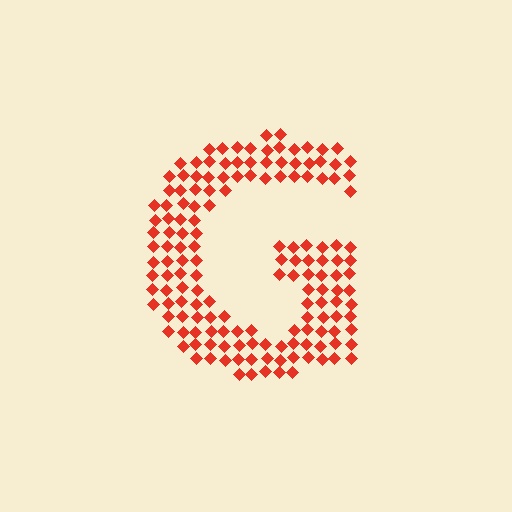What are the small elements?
The small elements are diamonds.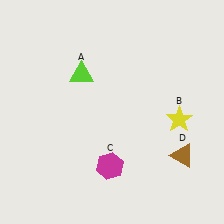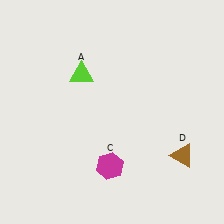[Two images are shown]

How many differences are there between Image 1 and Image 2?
There is 1 difference between the two images.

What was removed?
The yellow star (B) was removed in Image 2.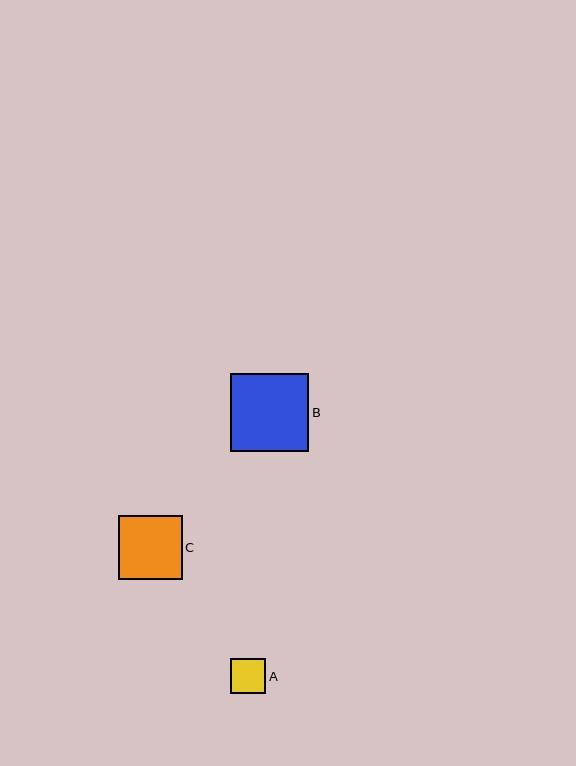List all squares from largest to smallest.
From largest to smallest: B, C, A.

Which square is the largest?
Square B is the largest with a size of approximately 78 pixels.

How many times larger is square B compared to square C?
Square B is approximately 1.2 times the size of square C.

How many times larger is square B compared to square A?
Square B is approximately 2.2 times the size of square A.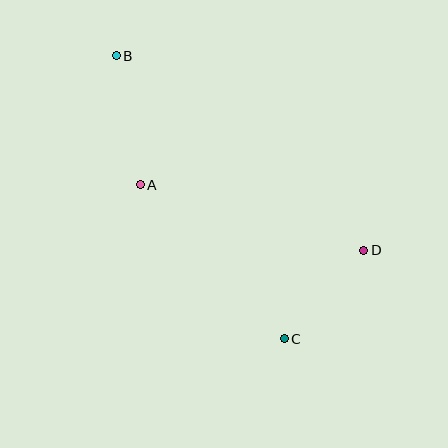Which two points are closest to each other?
Points C and D are closest to each other.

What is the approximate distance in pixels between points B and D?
The distance between B and D is approximately 315 pixels.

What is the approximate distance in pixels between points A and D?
The distance between A and D is approximately 233 pixels.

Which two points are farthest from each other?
Points B and C are farthest from each other.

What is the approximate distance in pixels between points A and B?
The distance between A and B is approximately 131 pixels.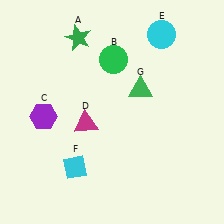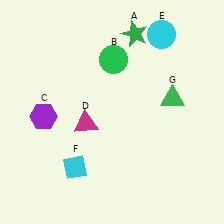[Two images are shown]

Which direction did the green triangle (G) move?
The green triangle (G) moved right.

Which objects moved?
The objects that moved are: the green star (A), the green triangle (G).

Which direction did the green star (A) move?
The green star (A) moved right.